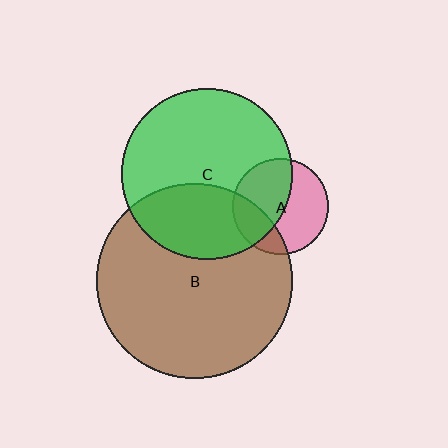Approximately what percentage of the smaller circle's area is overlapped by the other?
Approximately 50%.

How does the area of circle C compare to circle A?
Approximately 3.2 times.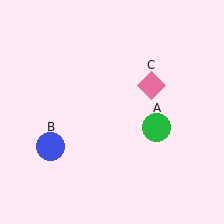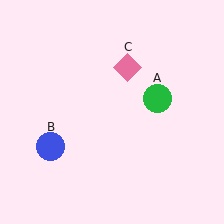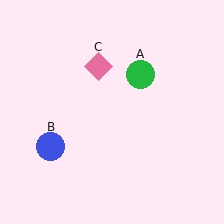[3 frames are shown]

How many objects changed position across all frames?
2 objects changed position: green circle (object A), pink diamond (object C).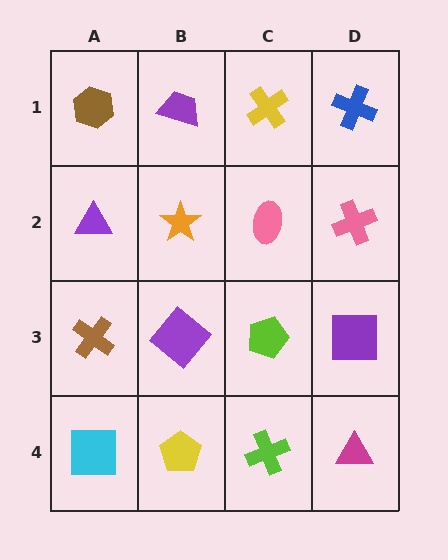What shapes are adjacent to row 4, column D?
A purple square (row 3, column D), a lime cross (row 4, column C).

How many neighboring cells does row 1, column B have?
3.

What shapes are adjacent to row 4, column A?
A brown cross (row 3, column A), a yellow pentagon (row 4, column B).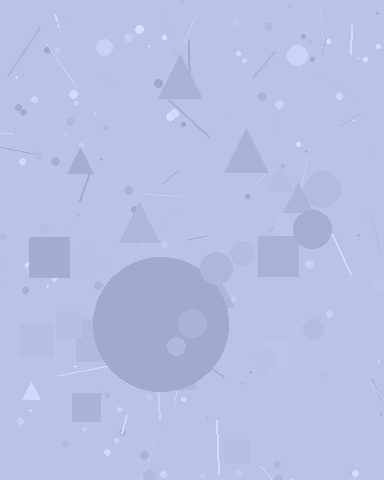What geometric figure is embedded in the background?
A circle is embedded in the background.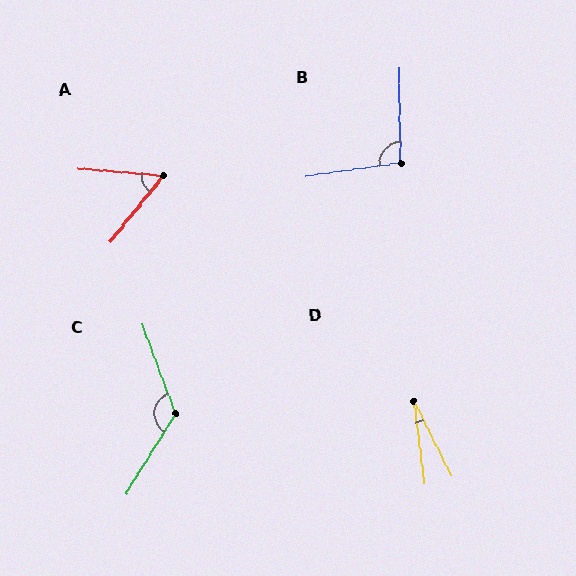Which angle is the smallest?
D, at approximately 19 degrees.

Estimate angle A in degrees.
Approximately 56 degrees.